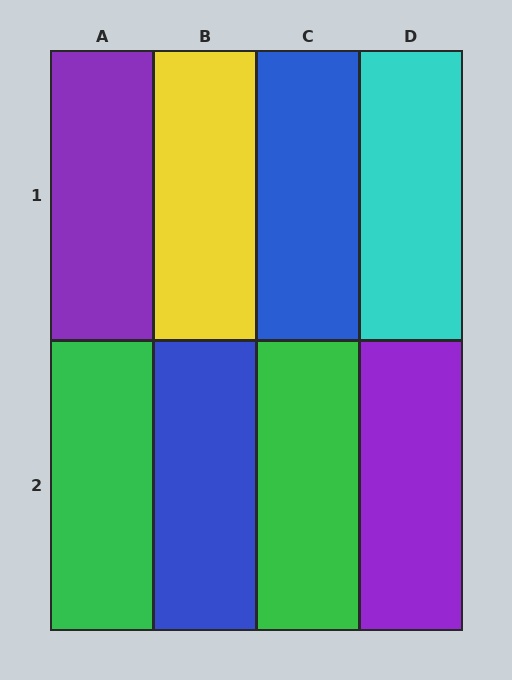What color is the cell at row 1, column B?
Yellow.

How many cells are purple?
2 cells are purple.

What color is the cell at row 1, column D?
Cyan.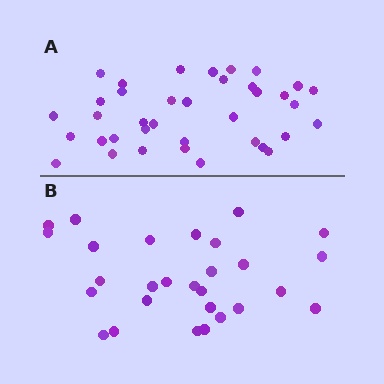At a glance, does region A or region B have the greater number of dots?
Region A (the top region) has more dots.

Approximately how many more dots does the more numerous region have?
Region A has roughly 8 or so more dots than region B.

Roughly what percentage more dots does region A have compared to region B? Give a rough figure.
About 30% more.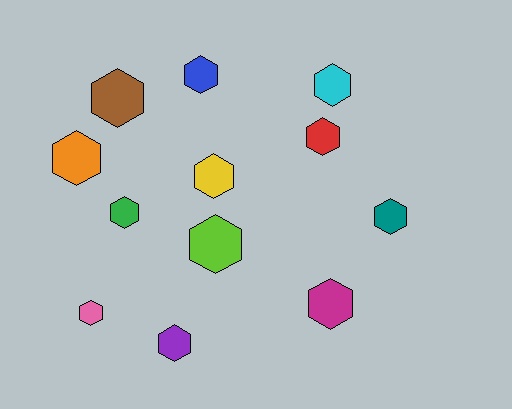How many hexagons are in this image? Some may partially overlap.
There are 12 hexagons.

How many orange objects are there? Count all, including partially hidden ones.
There is 1 orange object.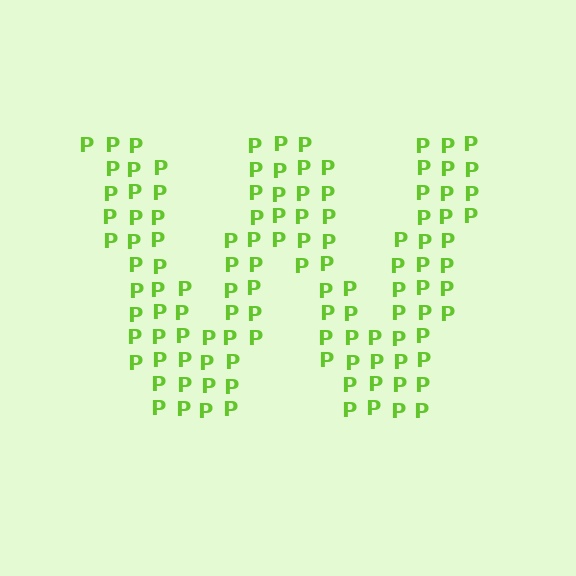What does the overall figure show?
The overall figure shows the letter W.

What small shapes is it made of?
It is made of small letter P's.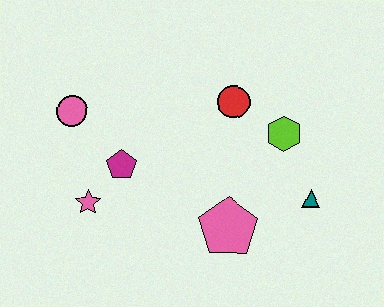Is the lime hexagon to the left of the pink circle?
No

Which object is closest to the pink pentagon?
The teal triangle is closest to the pink pentagon.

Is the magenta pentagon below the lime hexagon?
Yes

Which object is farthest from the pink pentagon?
The pink circle is farthest from the pink pentagon.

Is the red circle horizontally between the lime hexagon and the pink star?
Yes